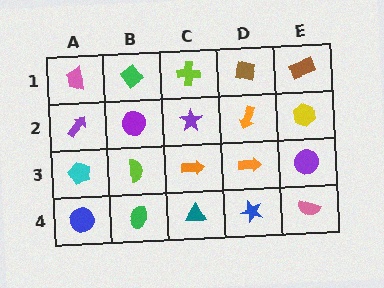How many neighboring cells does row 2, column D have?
4.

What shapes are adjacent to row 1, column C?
A purple star (row 2, column C), a green diamond (row 1, column B), a brown square (row 1, column D).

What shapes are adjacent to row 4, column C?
An orange arrow (row 3, column C), a green ellipse (row 4, column B), a blue star (row 4, column D).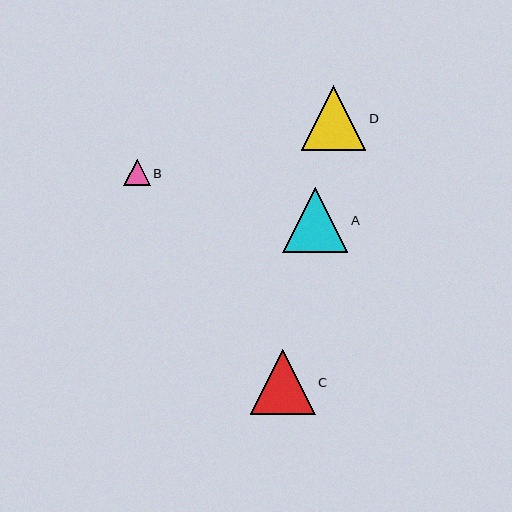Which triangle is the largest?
Triangle A is the largest with a size of approximately 66 pixels.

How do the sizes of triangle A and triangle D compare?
Triangle A and triangle D are approximately the same size.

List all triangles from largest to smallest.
From largest to smallest: A, C, D, B.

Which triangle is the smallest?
Triangle B is the smallest with a size of approximately 27 pixels.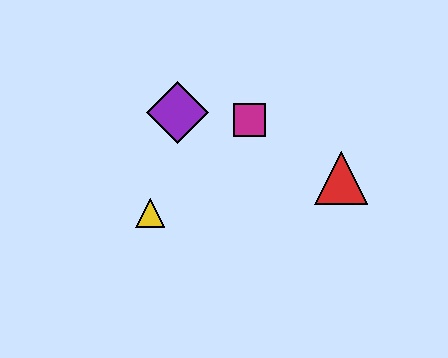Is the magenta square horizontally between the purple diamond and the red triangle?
Yes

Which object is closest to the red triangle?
The magenta square is closest to the red triangle.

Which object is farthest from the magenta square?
The yellow triangle is farthest from the magenta square.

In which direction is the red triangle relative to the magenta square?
The red triangle is to the right of the magenta square.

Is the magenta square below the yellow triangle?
No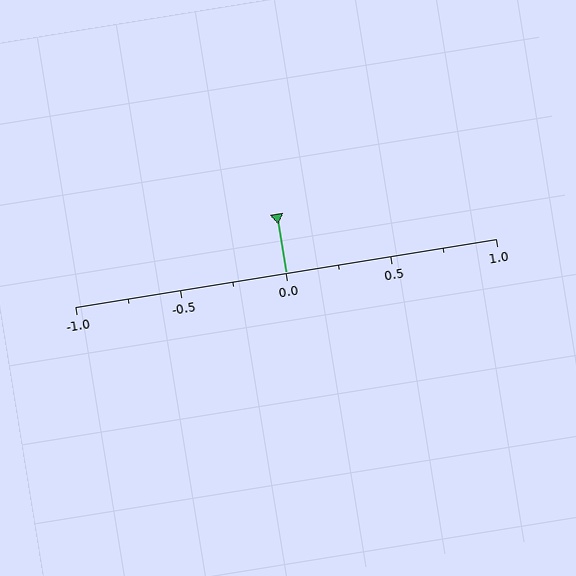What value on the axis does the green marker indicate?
The marker indicates approximately 0.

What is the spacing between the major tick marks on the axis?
The major ticks are spaced 0.5 apart.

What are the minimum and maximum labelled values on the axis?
The axis runs from -1.0 to 1.0.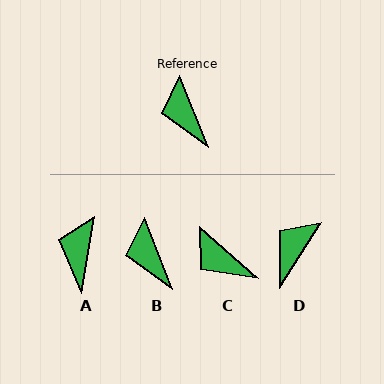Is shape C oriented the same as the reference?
No, it is off by about 27 degrees.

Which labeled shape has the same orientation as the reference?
B.